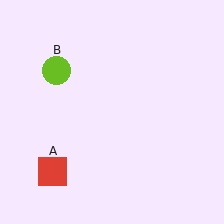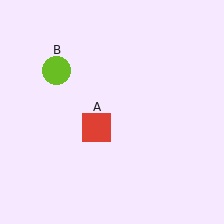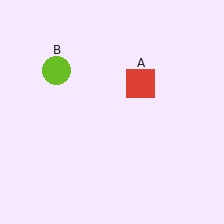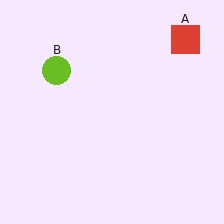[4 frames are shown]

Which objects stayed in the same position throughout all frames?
Lime circle (object B) remained stationary.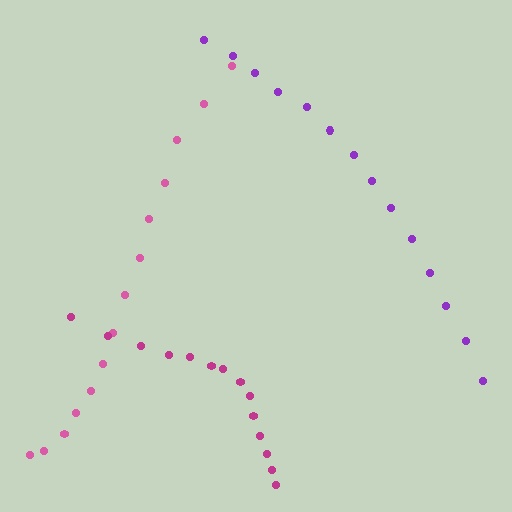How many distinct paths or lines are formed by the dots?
There are 3 distinct paths.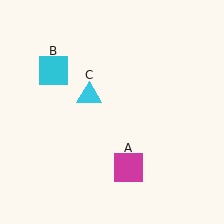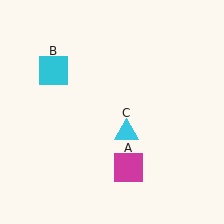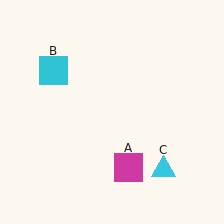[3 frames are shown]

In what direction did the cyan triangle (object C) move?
The cyan triangle (object C) moved down and to the right.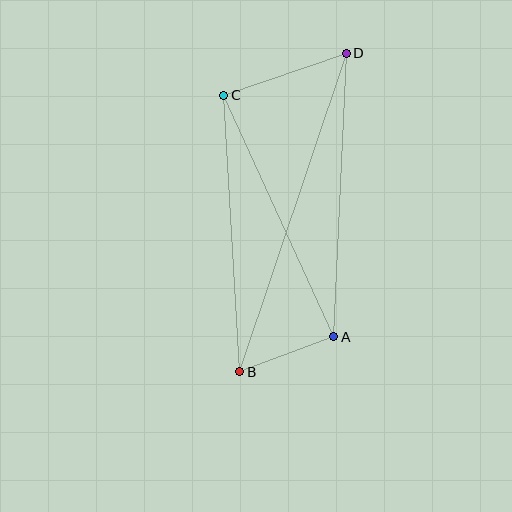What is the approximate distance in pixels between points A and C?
The distance between A and C is approximately 266 pixels.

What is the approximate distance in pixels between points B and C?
The distance between B and C is approximately 277 pixels.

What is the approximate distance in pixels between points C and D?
The distance between C and D is approximately 130 pixels.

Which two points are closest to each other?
Points A and B are closest to each other.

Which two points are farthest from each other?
Points B and D are farthest from each other.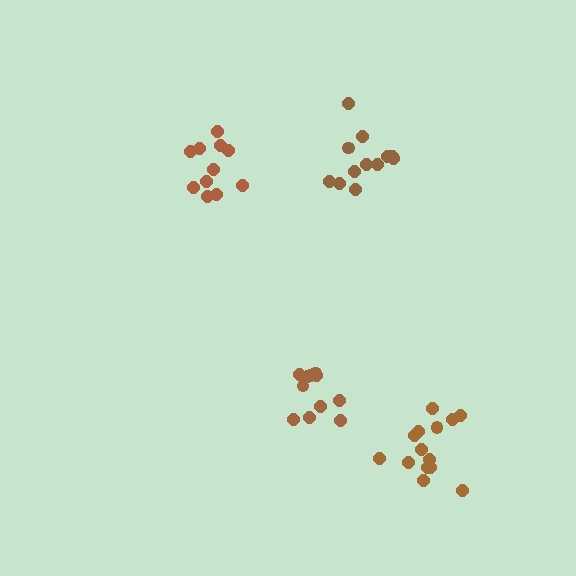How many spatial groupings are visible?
There are 4 spatial groupings.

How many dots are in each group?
Group 1: 11 dots, Group 2: 14 dots, Group 3: 12 dots, Group 4: 11 dots (48 total).